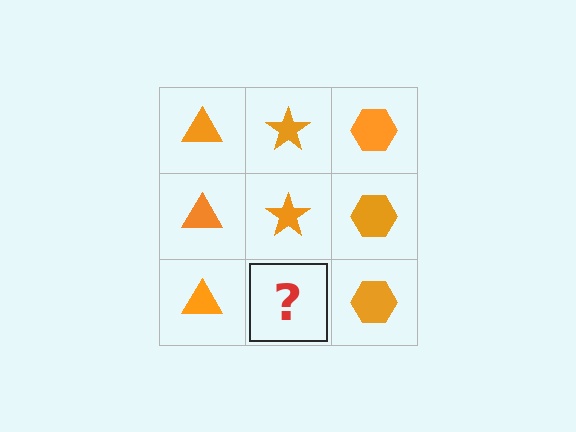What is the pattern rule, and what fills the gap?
The rule is that each column has a consistent shape. The gap should be filled with an orange star.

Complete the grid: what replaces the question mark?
The question mark should be replaced with an orange star.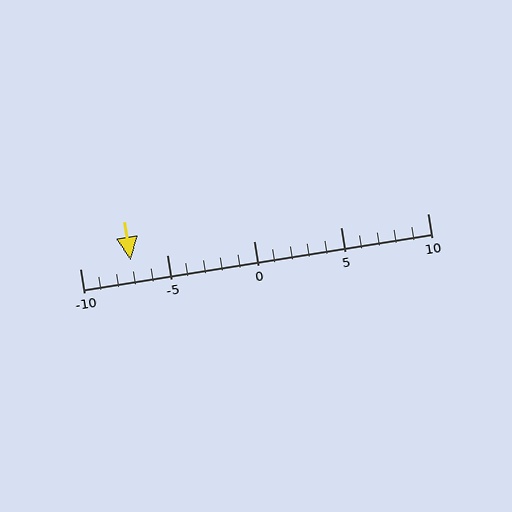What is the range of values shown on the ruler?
The ruler shows values from -10 to 10.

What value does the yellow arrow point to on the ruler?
The yellow arrow points to approximately -7.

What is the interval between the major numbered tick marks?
The major tick marks are spaced 5 units apart.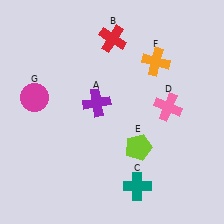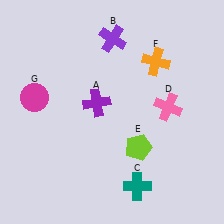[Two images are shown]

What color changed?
The cross (B) changed from red in Image 1 to purple in Image 2.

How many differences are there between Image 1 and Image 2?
There is 1 difference between the two images.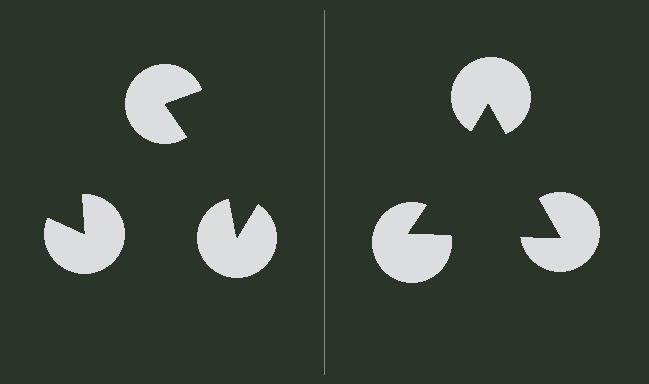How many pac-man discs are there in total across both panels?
6 — 3 on each side.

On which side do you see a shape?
An illusory triangle appears on the right side. On the left side the wedge cuts are rotated, so no coherent shape forms.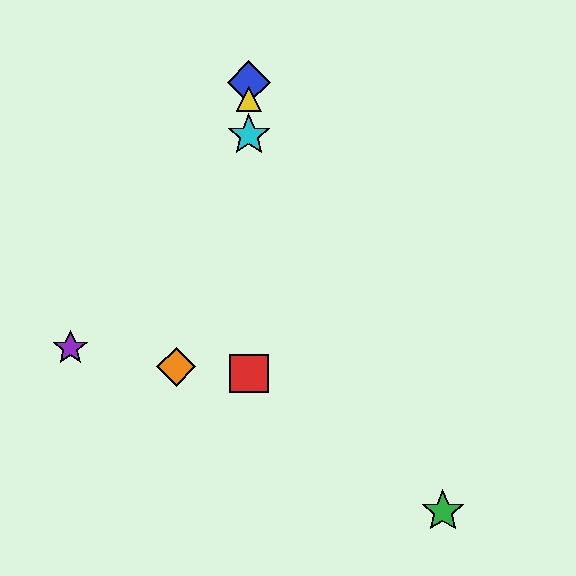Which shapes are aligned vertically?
The red square, the blue diamond, the yellow triangle, the cyan star are aligned vertically.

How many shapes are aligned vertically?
4 shapes (the red square, the blue diamond, the yellow triangle, the cyan star) are aligned vertically.